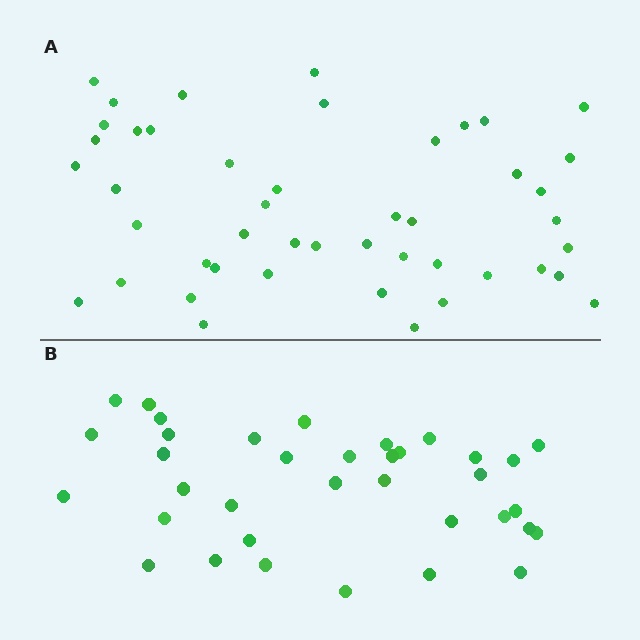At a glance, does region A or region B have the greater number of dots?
Region A (the top region) has more dots.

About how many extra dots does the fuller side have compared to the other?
Region A has roughly 10 or so more dots than region B.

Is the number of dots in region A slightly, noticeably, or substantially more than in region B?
Region A has noticeably more, but not dramatically so. The ratio is roughly 1.3 to 1.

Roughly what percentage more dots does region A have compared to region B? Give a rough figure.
About 30% more.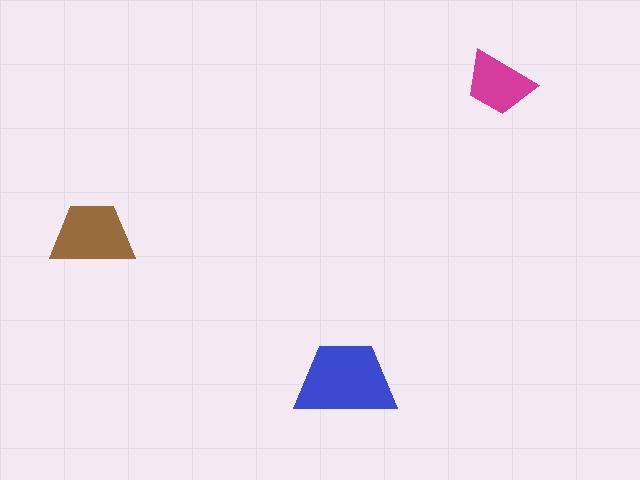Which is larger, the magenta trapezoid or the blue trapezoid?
The blue one.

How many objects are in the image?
There are 3 objects in the image.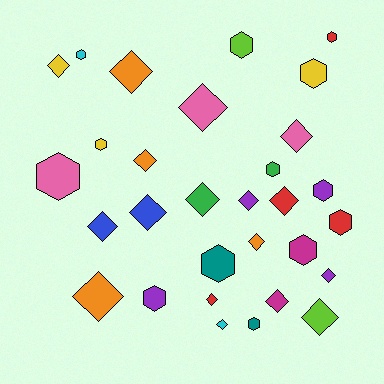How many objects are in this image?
There are 30 objects.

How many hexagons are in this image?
There are 13 hexagons.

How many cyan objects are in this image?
There are 2 cyan objects.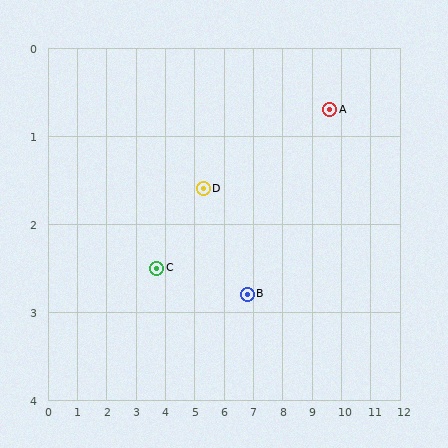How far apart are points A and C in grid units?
Points A and C are about 6.2 grid units apart.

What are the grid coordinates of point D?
Point D is at approximately (5.3, 1.6).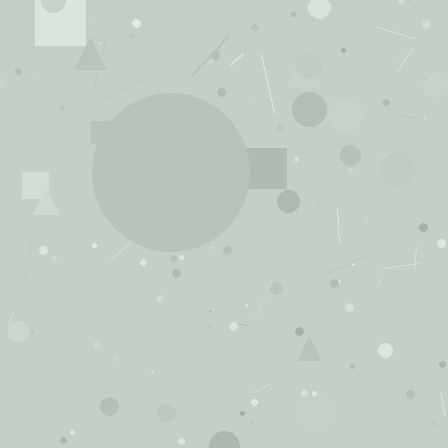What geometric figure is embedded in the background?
A circle is embedded in the background.